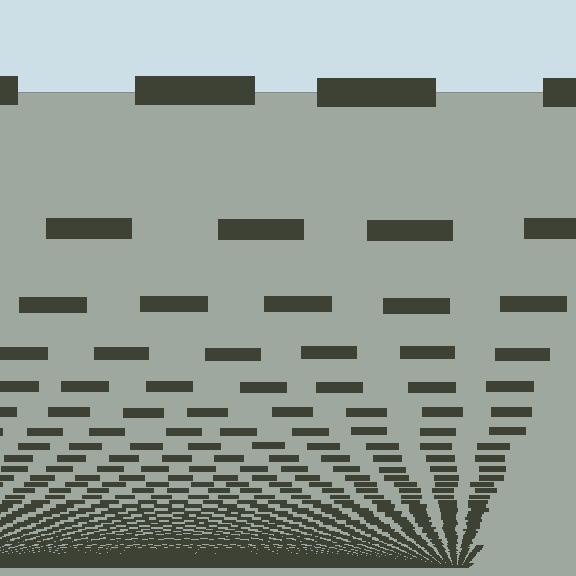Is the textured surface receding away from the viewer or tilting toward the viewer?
The surface appears to tilt toward the viewer. Texture elements get larger and sparser toward the top.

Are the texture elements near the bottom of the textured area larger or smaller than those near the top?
Smaller. The gradient is inverted — elements near the bottom are smaller and denser.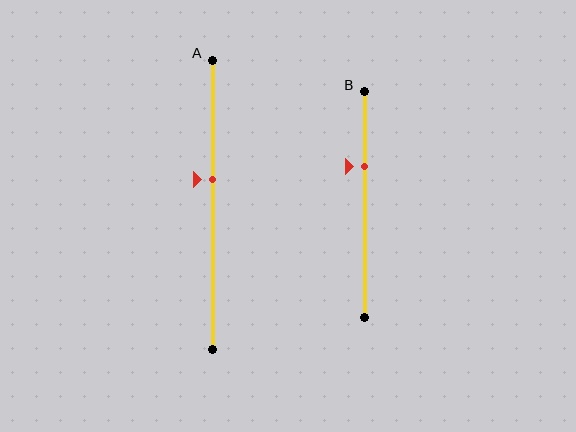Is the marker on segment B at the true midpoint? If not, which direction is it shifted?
No, the marker on segment B is shifted upward by about 17% of the segment length.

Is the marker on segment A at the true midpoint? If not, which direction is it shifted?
No, the marker on segment A is shifted upward by about 9% of the segment length.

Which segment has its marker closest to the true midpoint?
Segment A has its marker closest to the true midpoint.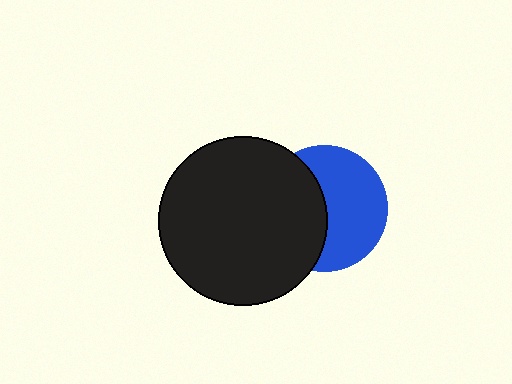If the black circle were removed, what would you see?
You would see the complete blue circle.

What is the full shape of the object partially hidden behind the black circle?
The partially hidden object is a blue circle.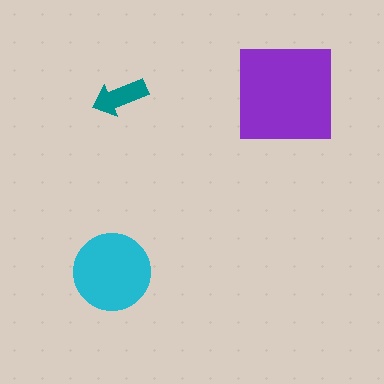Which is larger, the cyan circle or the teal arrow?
The cyan circle.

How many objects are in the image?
There are 3 objects in the image.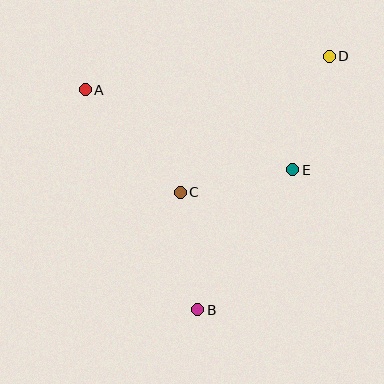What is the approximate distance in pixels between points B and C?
The distance between B and C is approximately 119 pixels.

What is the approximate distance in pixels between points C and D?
The distance between C and D is approximately 202 pixels.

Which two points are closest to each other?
Points C and E are closest to each other.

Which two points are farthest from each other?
Points B and D are farthest from each other.